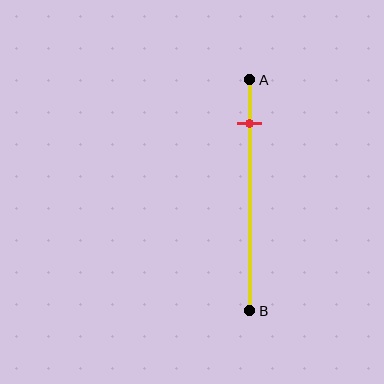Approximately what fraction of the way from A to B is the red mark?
The red mark is approximately 20% of the way from A to B.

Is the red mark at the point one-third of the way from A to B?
No, the mark is at about 20% from A, not at the 33% one-third point.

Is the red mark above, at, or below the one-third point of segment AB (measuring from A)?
The red mark is above the one-third point of segment AB.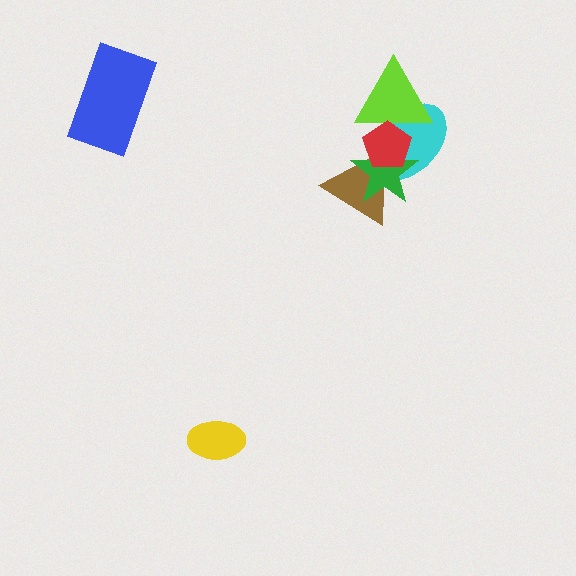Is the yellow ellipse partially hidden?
No, no other shape covers it.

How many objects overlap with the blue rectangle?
0 objects overlap with the blue rectangle.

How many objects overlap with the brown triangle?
3 objects overlap with the brown triangle.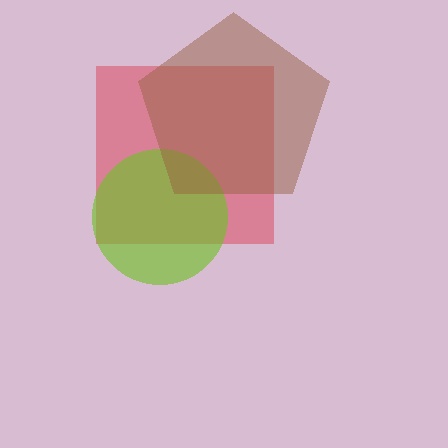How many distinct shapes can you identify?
There are 3 distinct shapes: a red square, a lime circle, a brown pentagon.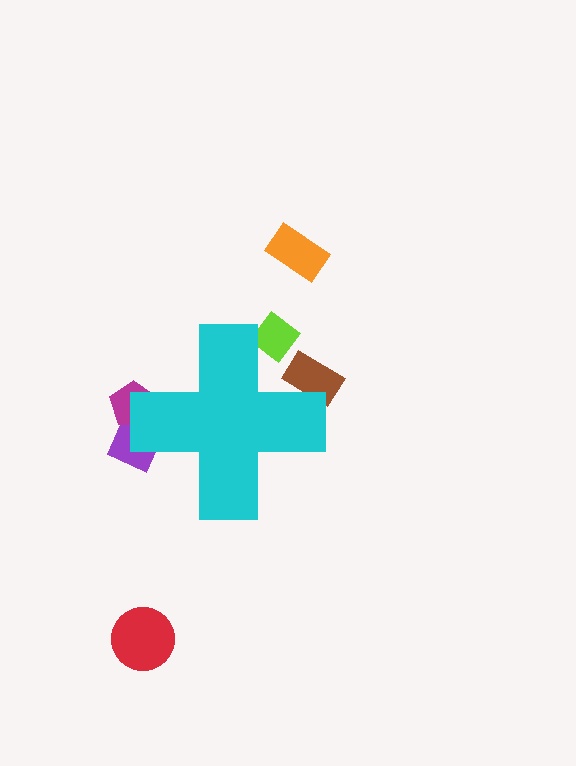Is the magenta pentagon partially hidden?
Yes, the magenta pentagon is partially hidden behind the cyan cross.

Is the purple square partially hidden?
Yes, the purple square is partially hidden behind the cyan cross.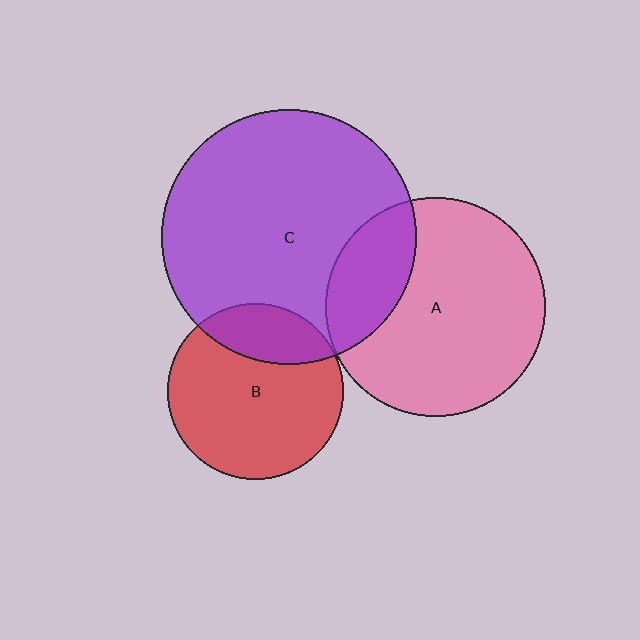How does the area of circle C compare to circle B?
Approximately 2.1 times.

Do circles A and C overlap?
Yes.